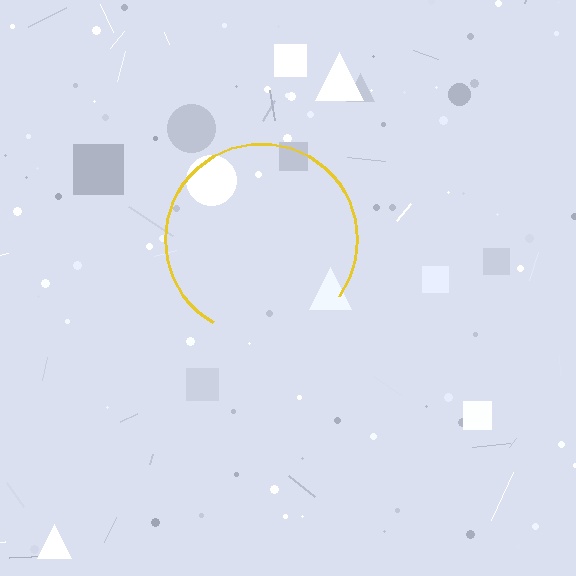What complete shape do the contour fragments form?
The contour fragments form a circle.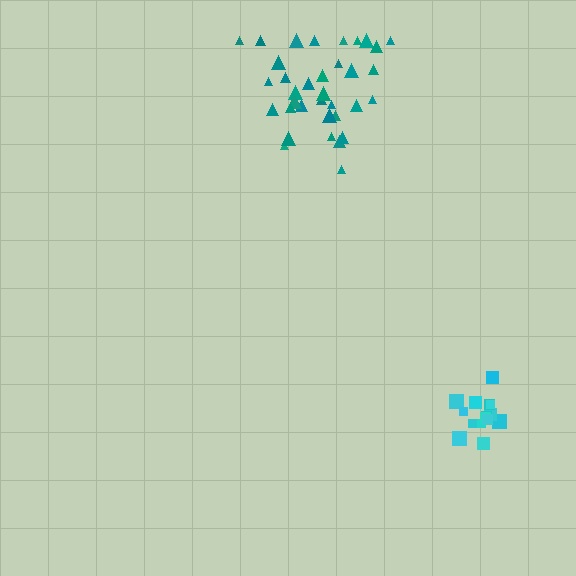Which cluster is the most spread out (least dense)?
Teal.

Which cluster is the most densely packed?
Cyan.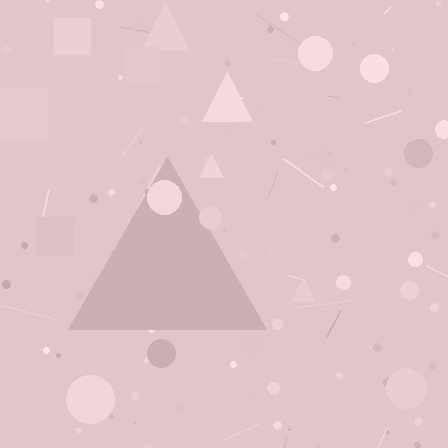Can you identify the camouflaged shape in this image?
The camouflaged shape is a triangle.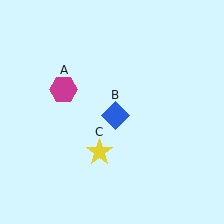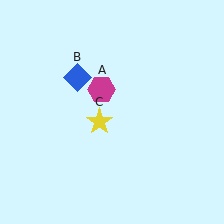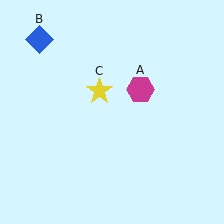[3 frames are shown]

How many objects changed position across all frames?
3 objects changed position: magenta hexagon (object A), blue diamond (object B), yellow star (object C).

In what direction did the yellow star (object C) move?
The yellow star (object C) moved up.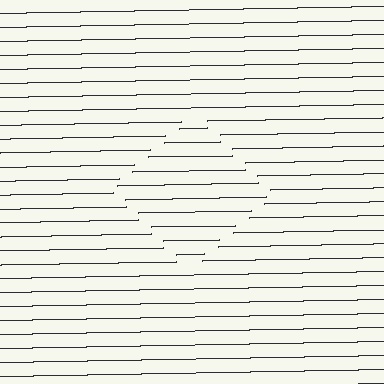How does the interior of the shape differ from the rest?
The interior of the shape contains the same grating, shifted by half a period — the contour is defined by the phase discontinuity where line-ends from the inner and outer gratings abut.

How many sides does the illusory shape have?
4 sides — the line-ends trace a square.